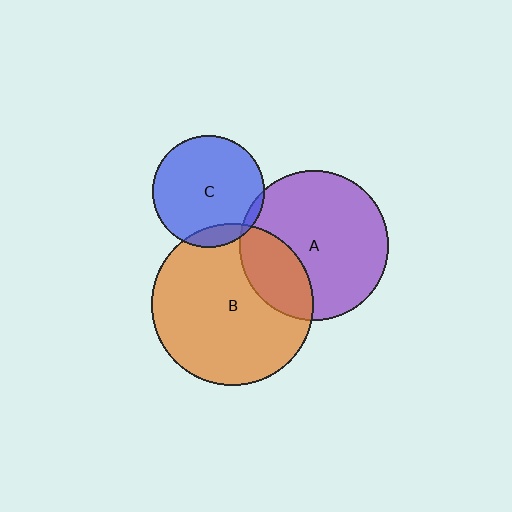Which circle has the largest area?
Circle B (orange).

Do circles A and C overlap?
Yes.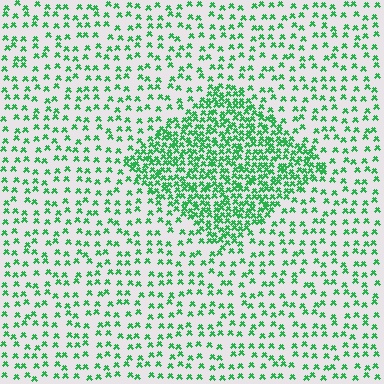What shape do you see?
I see a diamond.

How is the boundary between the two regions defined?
The boundary is defined by a change in element density (approximately 2.6x ratio). All elements are the same color, size, and shape.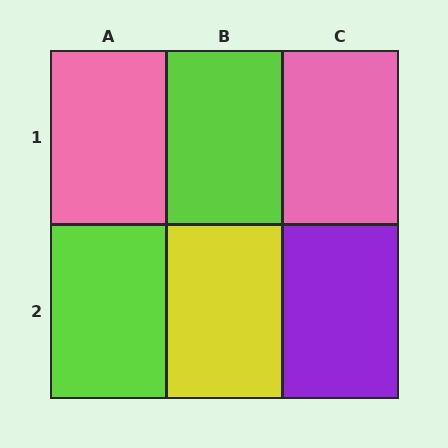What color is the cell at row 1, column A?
Pink.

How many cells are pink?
2 cells are pink.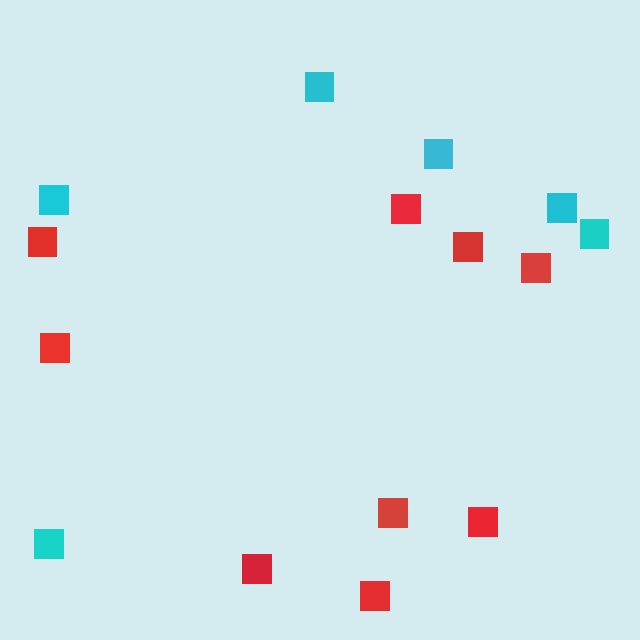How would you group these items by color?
There are 2 groups: one group of red squares (9) and one group of cyan squares (6).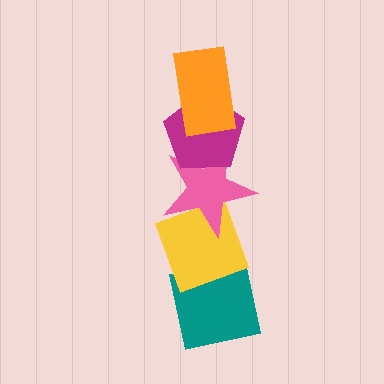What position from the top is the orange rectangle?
The orange rectangle is 1st from the top.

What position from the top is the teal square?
The teal square is 5th from the top.